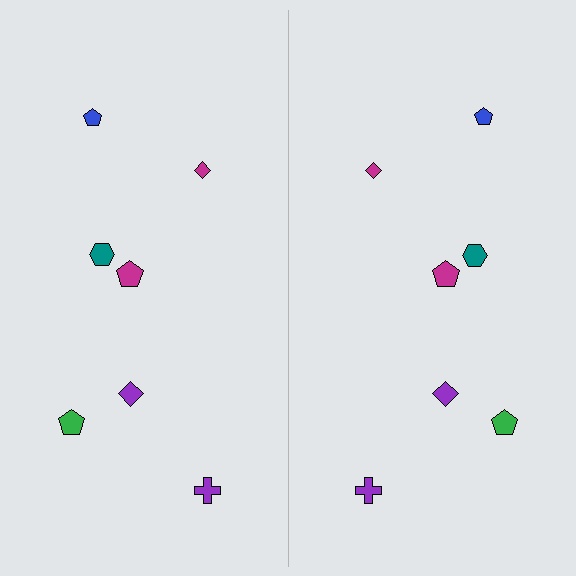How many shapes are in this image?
There are 14 shapes in this image.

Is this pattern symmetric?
Yes, this pattern has bilateral (reflection) symmetry.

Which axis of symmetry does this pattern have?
The pattern has a vertical axis of symmetry running through the center of the image.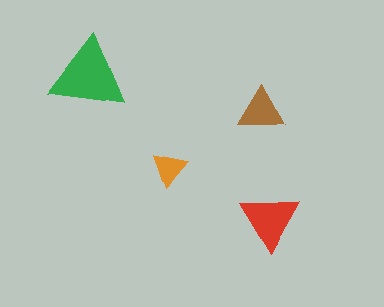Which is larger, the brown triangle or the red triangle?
The red one.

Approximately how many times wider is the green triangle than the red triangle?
About 1.5 times wider.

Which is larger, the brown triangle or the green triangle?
The green one.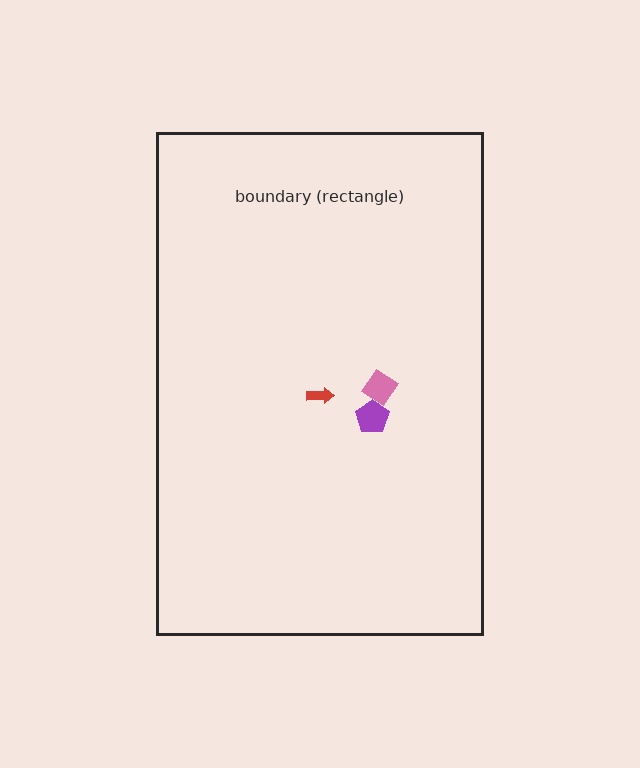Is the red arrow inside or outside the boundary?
Inside.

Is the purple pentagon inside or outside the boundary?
Inside.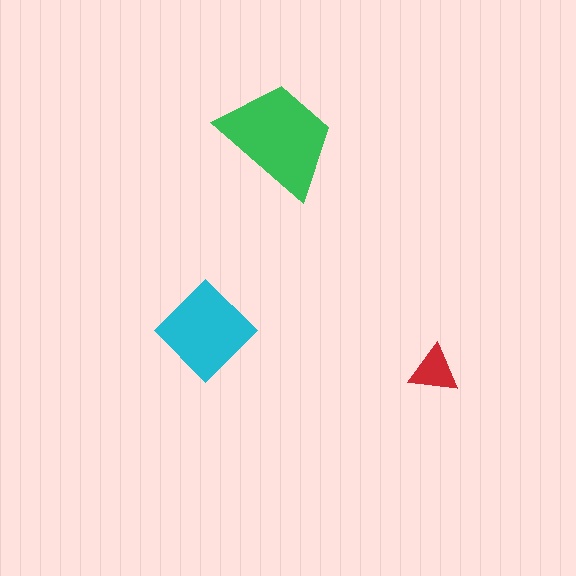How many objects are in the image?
There are 3 objects in the image.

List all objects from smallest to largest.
The red triangle, the cyan diamond, the green trapezoid.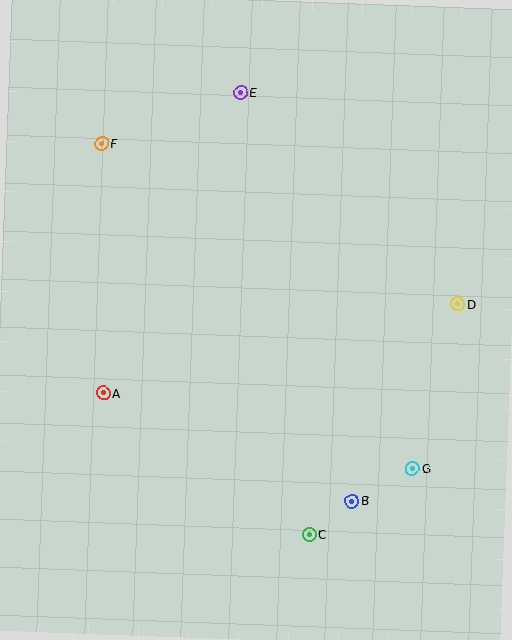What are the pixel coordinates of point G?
Point G is at (412, 469).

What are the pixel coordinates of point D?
Point D is at (457, 304).